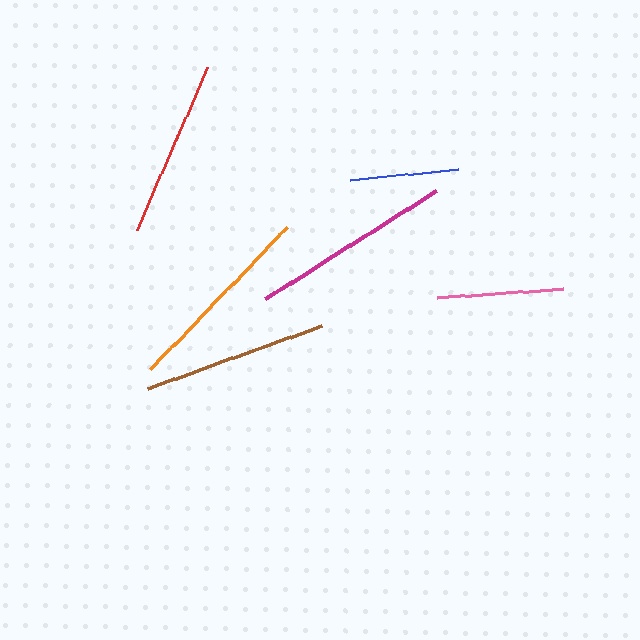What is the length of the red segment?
The red segment is approximately 177 pixels long.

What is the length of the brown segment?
The brown segment is approximately 185 pixels long.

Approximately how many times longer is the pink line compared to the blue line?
The pink line is approximately 1.2 times the length of the blue line.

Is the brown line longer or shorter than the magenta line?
The magenta line is longer than the brown line.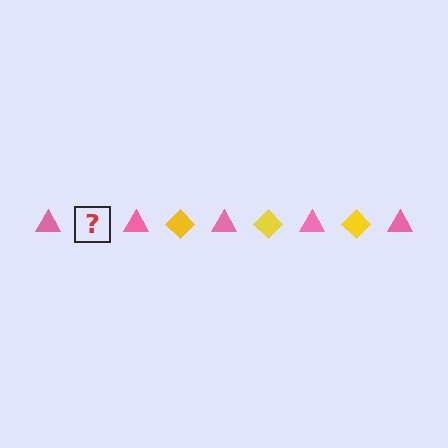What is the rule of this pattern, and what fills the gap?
The rule is that the pattern alternates between pink triangle and yellow diamond. The gap should be filled with a yellow diamond.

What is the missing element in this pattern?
The missing element is a yellow diamond.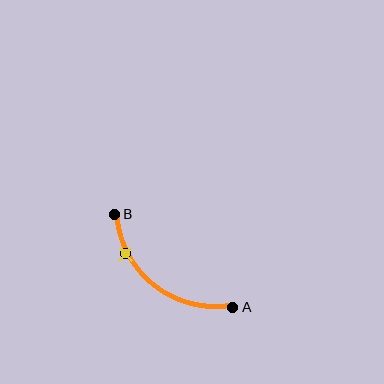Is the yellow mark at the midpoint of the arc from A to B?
No. The yellow mark lies on the arc but is closer to endpoint B. The arc midpoint would be at the point on the curve equidistant along the arc from both A and B.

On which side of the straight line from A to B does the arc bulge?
The arc bulges below and to the left of the straight line connecting A and B.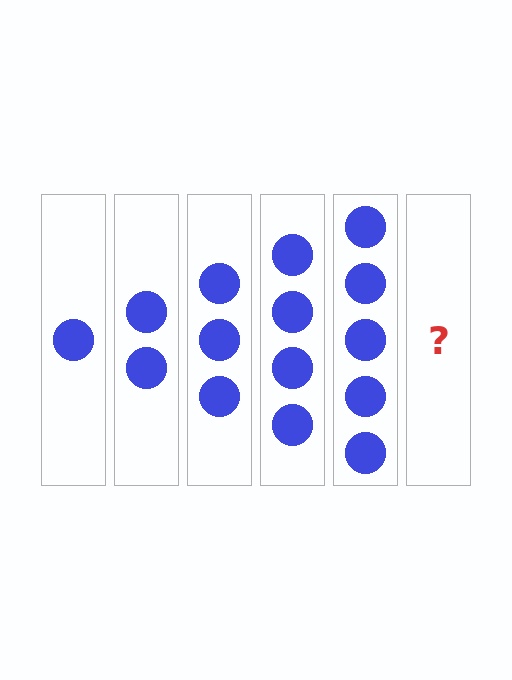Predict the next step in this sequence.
The next step is 6 circles.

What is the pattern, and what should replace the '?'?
The pattern is that each step adds one more circle. The '?' should be 6 circles.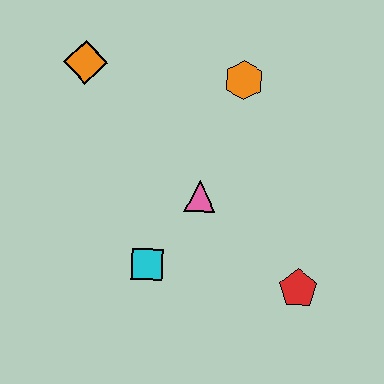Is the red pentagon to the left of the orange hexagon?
No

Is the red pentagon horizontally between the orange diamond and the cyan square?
No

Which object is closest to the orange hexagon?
The pink triangle is closest to the orange hexagon.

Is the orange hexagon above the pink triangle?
Yes